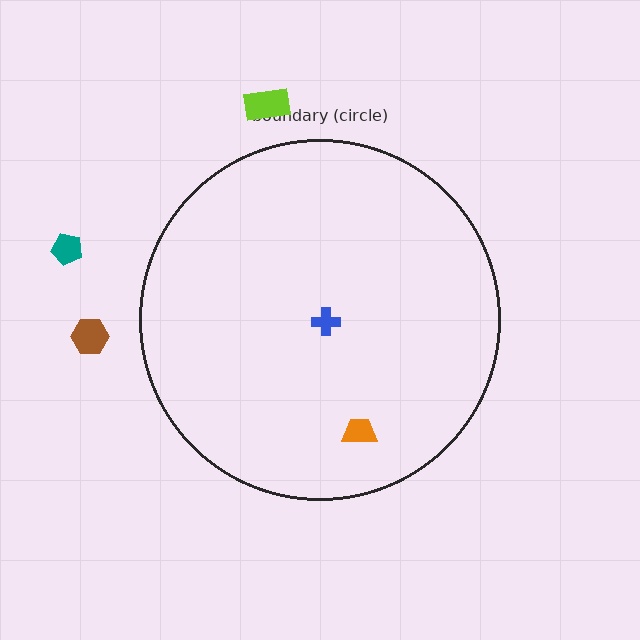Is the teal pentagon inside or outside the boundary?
Outside.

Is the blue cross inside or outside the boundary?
Inside.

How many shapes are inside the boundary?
2 inside, 3 outside.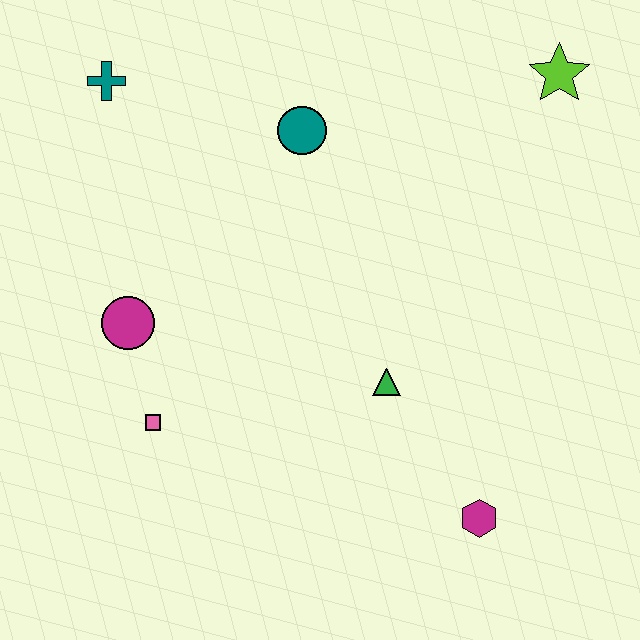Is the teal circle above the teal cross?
No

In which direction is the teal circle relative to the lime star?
The teal circle is to the left of the lime star.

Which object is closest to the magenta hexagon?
The green triangle is closest to the magenta hexagon.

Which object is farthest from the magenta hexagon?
The teal cross is farthest from the magenta hexagon.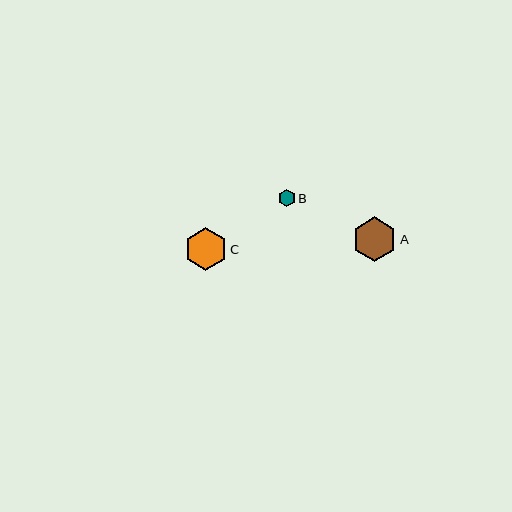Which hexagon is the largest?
Hexagon A is the largest with a size of approximately 45 pixels.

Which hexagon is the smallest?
Hexagon B is the smallest with a size of approximately 17 pixels.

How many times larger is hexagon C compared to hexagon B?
Hexagon C is approximately 2.5 times the size of hexagon B.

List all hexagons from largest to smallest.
From largest to smallest: A, C, B.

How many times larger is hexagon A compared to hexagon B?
Hexagon A is approximately 2.6 times the size of hexagon B.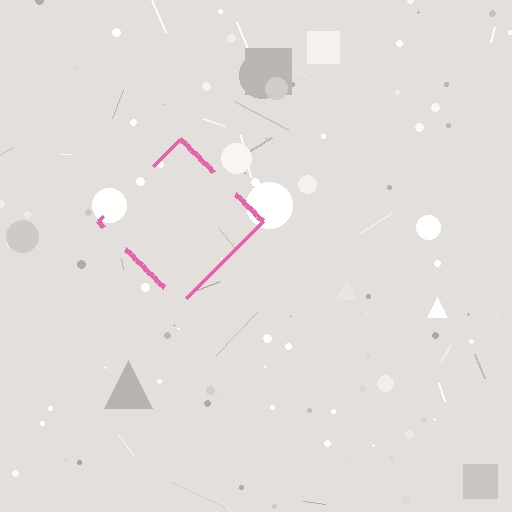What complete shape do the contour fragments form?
The contour fragments form a diamond.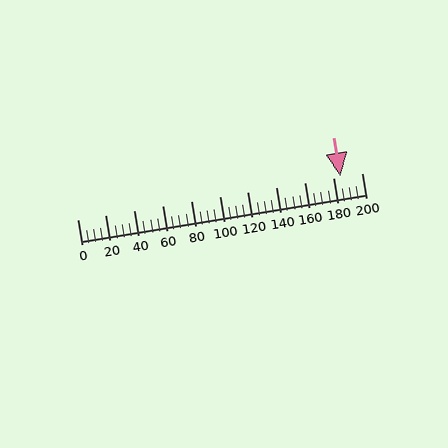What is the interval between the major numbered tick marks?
The major tick marks are spaced 20 units apart.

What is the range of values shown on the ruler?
The ruler shows values from 0 to 200.